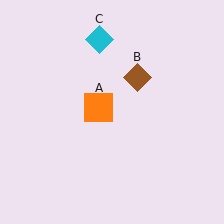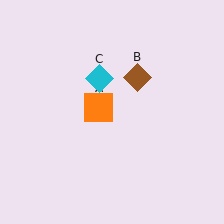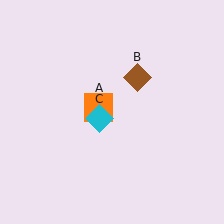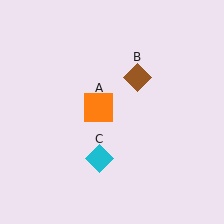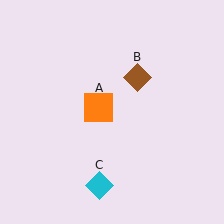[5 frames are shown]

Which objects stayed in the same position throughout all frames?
Orange square (object A) and brown diamond (object B) remained stationary.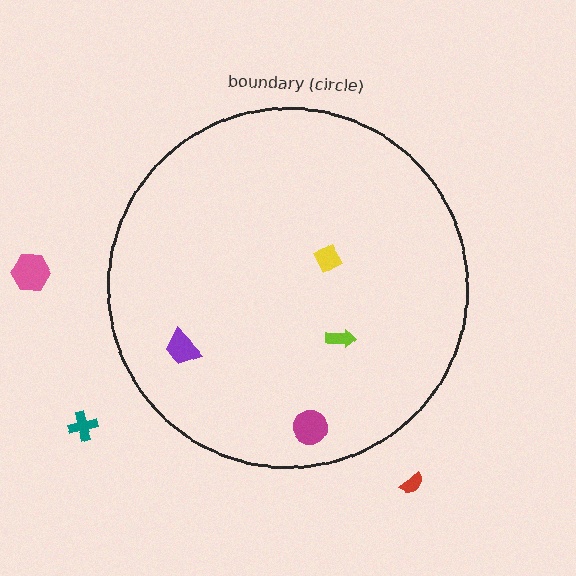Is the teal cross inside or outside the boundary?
Outside.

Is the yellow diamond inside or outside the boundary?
Inside.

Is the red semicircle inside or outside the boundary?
Outside.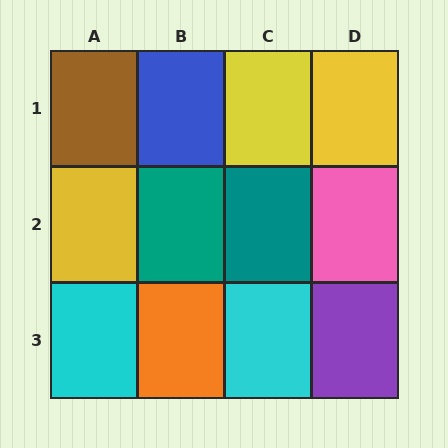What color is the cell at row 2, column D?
Pink.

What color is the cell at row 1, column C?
Yellow.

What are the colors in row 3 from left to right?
Cyan, orange, cyan, purple.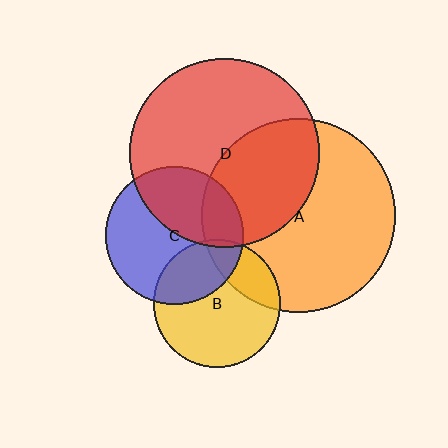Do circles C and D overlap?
Yes.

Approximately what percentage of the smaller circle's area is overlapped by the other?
Approximately 40%.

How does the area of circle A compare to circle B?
Approximately 2.3 times.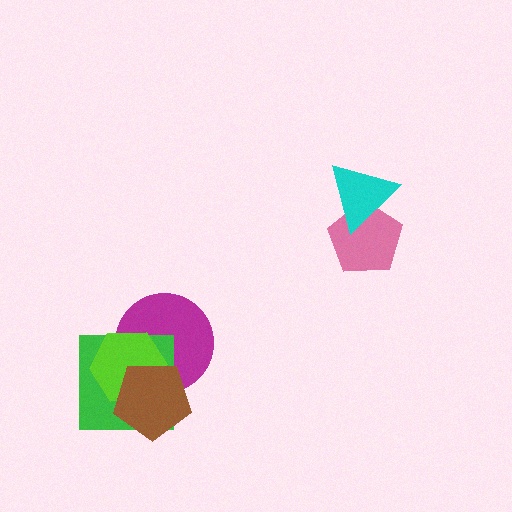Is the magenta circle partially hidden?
Yes, it is partially covered by another shape.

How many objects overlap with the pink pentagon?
1 object overlaps with the pink pentagon.